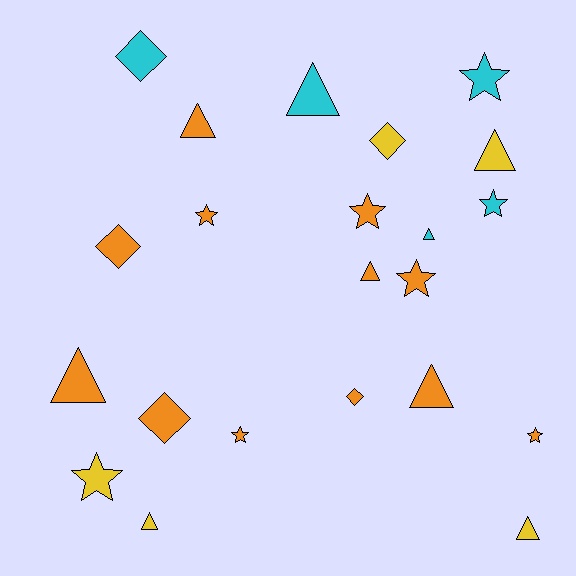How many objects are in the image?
There are 22 objects.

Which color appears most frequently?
Orange, with 12 objects.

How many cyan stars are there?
There are 2 cyan stars.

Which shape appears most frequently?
Triangle, with 9 objects.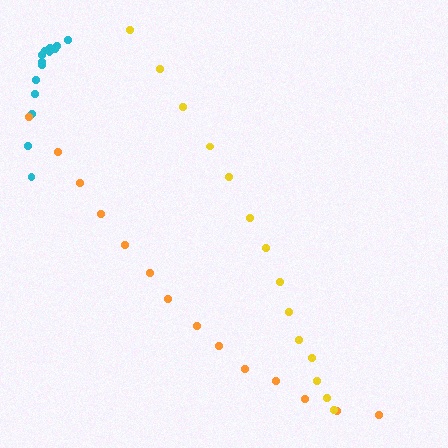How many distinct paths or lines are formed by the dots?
There are 3 distinct paths.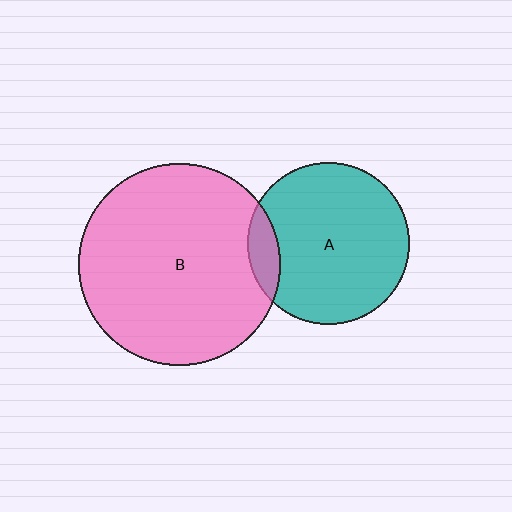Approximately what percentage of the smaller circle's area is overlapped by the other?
Approximately 10%.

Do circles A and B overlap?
Yes.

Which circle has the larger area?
Circle B (pink).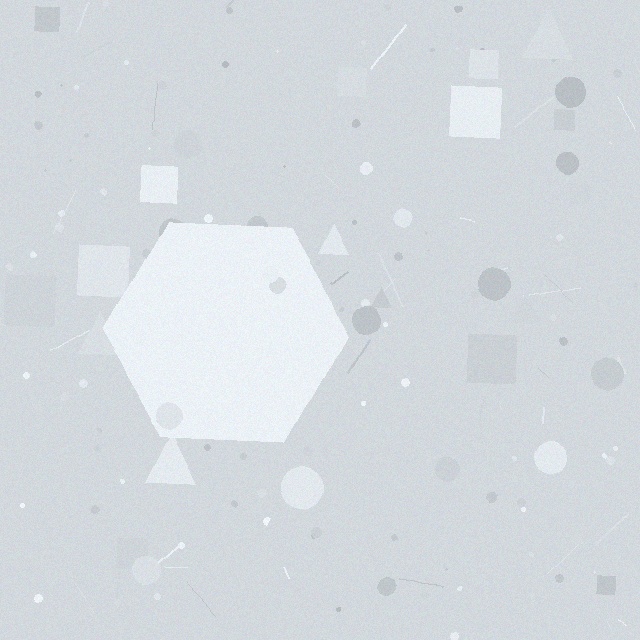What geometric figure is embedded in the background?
A hexagon is embedded in the background.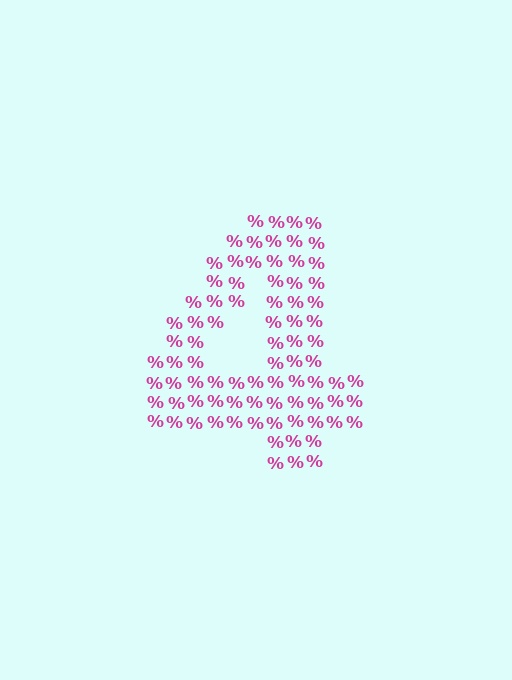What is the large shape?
The large shape is the digit 4.